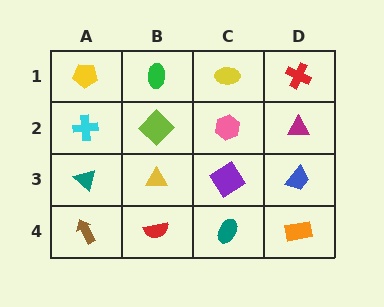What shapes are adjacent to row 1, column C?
A pink hexagon (row 2, column C), a green ellipse (row 1, column B), a red cross (row 1, column D).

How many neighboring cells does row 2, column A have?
3.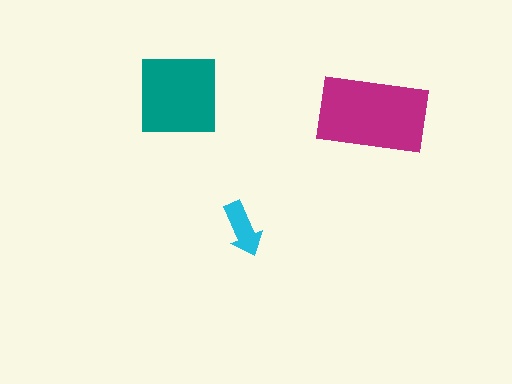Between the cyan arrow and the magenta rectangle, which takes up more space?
The magenta rectangle.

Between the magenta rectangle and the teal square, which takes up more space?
The magenta rectangle.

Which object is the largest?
The magenta rectangle.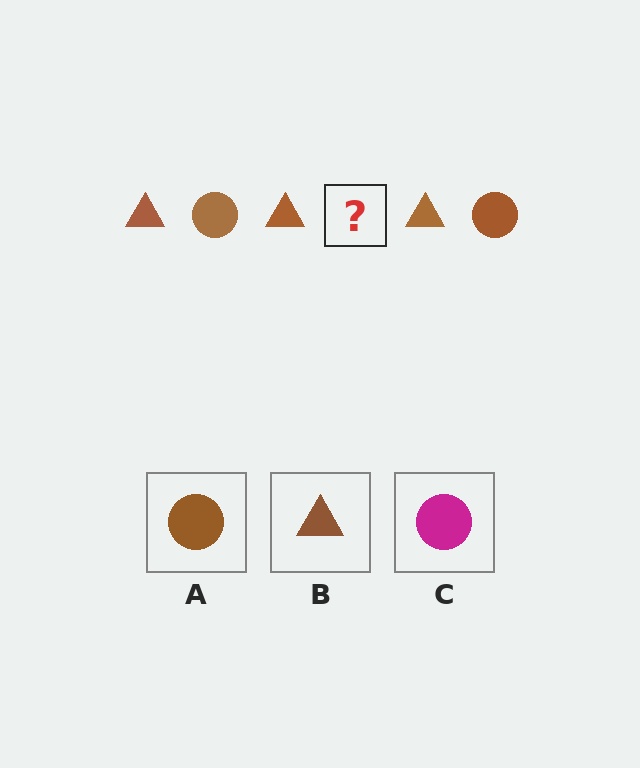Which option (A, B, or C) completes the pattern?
A.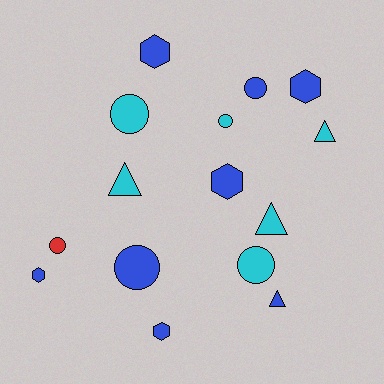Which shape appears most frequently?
Circle, with 6 objects.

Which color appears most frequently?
Blue, with 8 objects.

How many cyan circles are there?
There are 3 cyan circles.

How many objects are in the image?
There are 15 objects.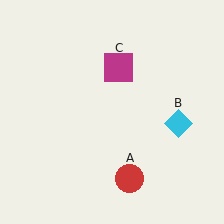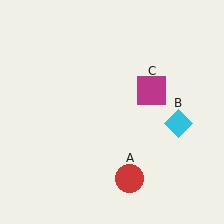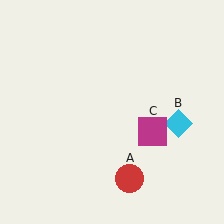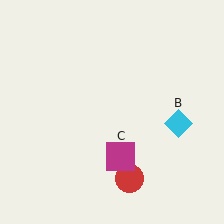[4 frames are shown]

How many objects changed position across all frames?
1 object changed position: magenta square (object C).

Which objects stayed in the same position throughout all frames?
Red circle (object A) and cyan diamond (object B) remained stationary.